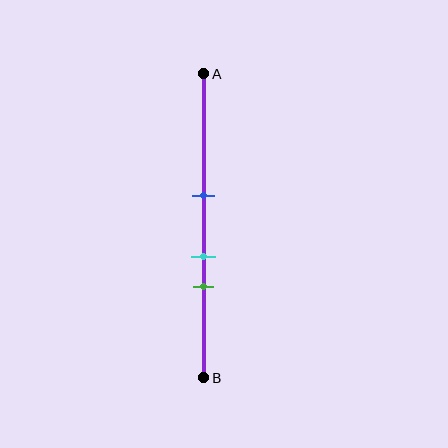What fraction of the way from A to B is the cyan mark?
The cyan mark is approximately 60% (0.6) of the way from A to B.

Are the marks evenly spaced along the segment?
Yes, the marks are approximately evenly spaced.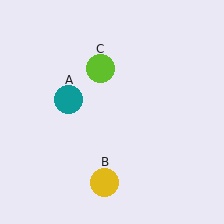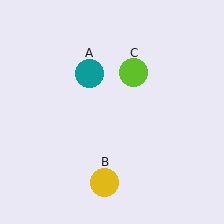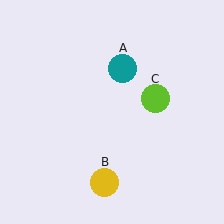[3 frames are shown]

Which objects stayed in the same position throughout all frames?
Yellow circle (object B) remained stationary.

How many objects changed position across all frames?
2 objects changed position: teal circle (object A), lime circle (object C).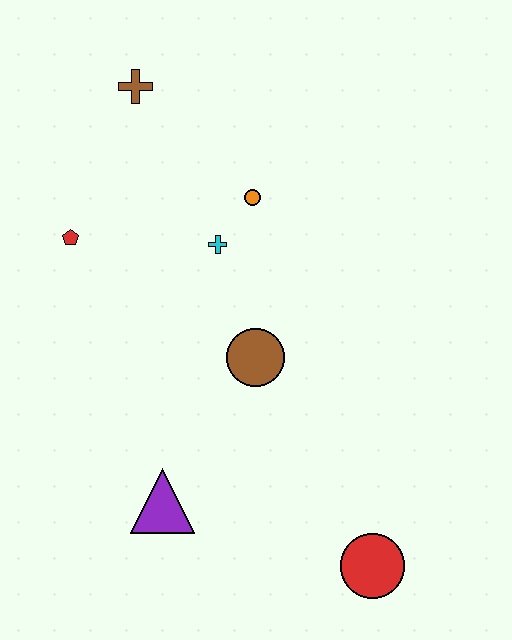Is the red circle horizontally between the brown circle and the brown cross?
No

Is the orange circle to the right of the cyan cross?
Yes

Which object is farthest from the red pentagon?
The red circle is farthest from the red pentagon.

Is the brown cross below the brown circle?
No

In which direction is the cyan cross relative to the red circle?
The cyan cross is above the red circle.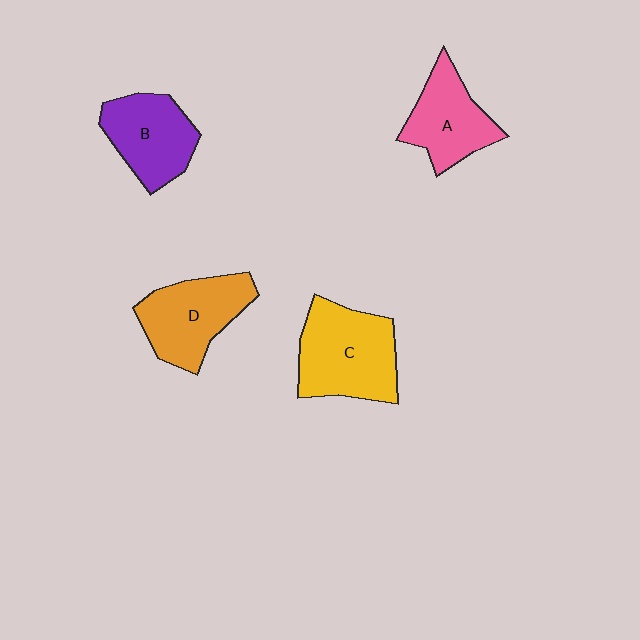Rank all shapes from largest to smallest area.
From largest to smallest: C (yellow), D (orange), B (purple), A (pink).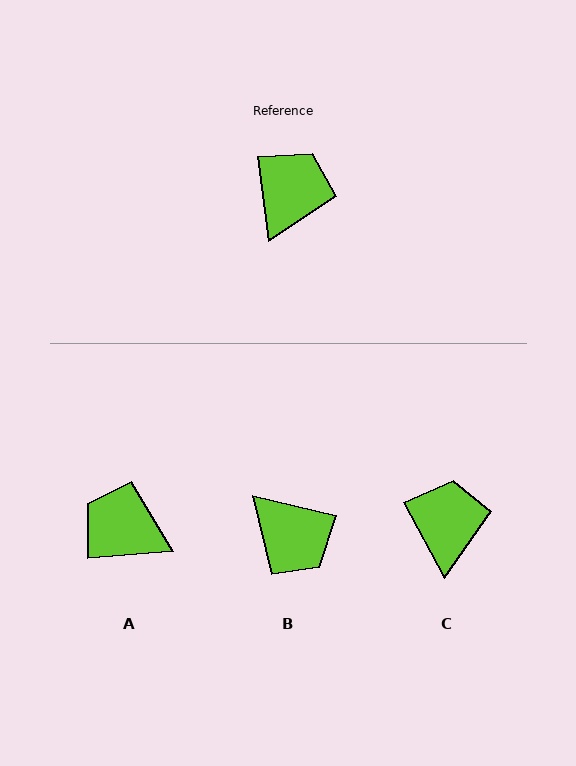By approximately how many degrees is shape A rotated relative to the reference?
Approximately 87 degrees counter-clockwise.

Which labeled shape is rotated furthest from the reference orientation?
B, about 111 degrees away.